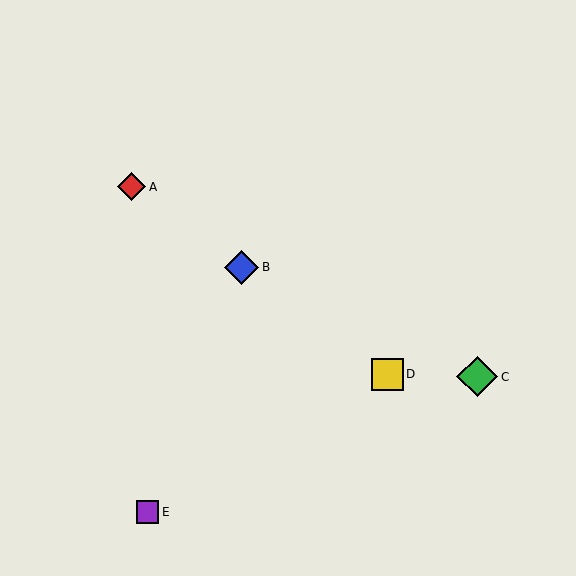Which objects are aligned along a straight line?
Objects A, B, D are aligned along a straight line.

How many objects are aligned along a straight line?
3 objects (A, B, D) are aligned along a straight line.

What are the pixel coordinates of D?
Object D is at (387, 374).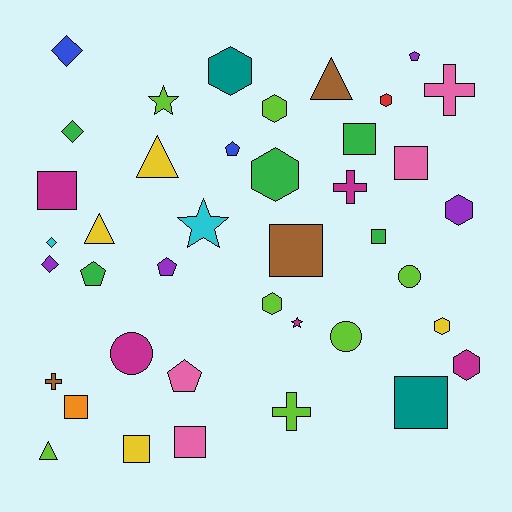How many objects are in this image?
There are 40 objects.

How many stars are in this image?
There are 3 stars.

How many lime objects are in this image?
There are 7 lime objects.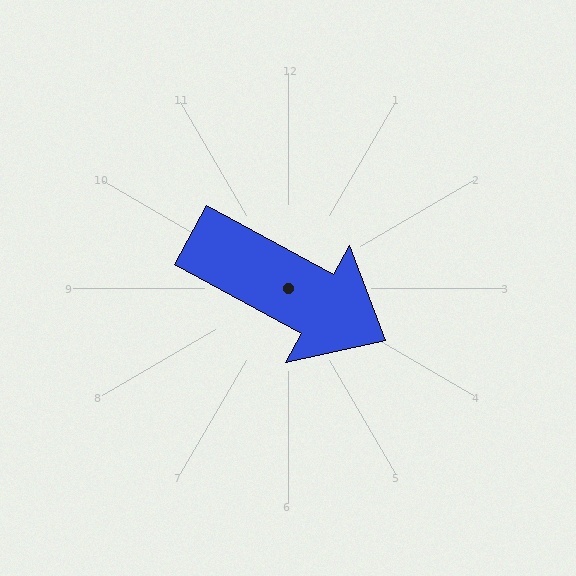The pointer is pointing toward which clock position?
Roughly 4 o'clock.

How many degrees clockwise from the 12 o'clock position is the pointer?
Approximately 118 degrees.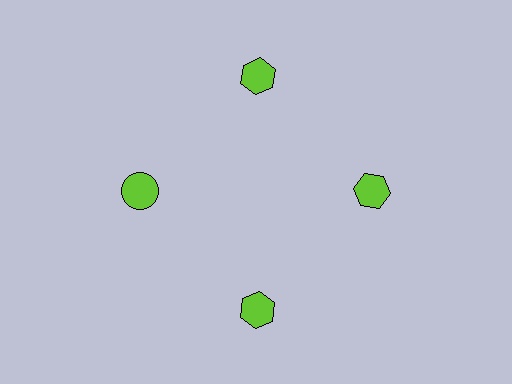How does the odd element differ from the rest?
It has a different shape: circle instead of hexagon.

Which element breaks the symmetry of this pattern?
The lime circle at roughly the 9 o'clock position breaks the symmetry. All other shapes are lime hexagons.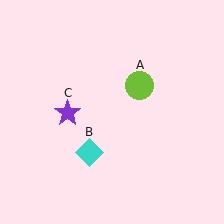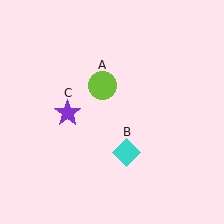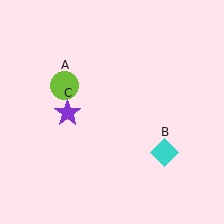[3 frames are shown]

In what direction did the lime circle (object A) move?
The lime circle (object A) moved left.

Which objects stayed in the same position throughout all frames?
Purple star (object C) remained stationary.